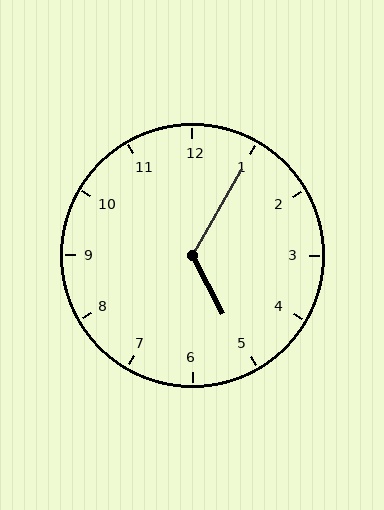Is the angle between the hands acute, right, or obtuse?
It is obtuse.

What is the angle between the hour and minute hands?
Approximately 122 degrees.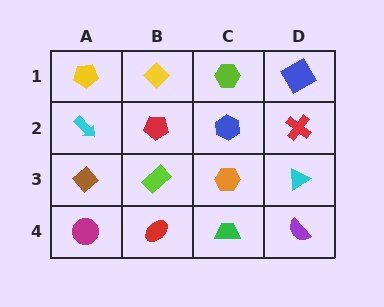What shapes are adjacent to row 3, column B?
A red pentagon (row 2, column B), a red ellipse (row 4, column B), a brown diamond (row 3, column A), an orange hexagon (row 3, column C).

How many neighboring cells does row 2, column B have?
4.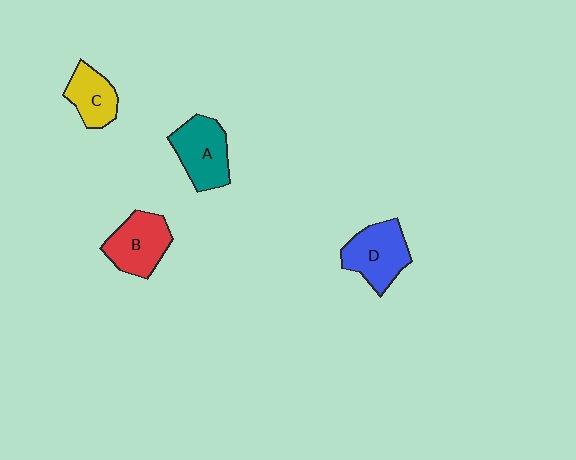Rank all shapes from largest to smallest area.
From largest to smallest: D (blue), A (teal), B (red), C (yellow).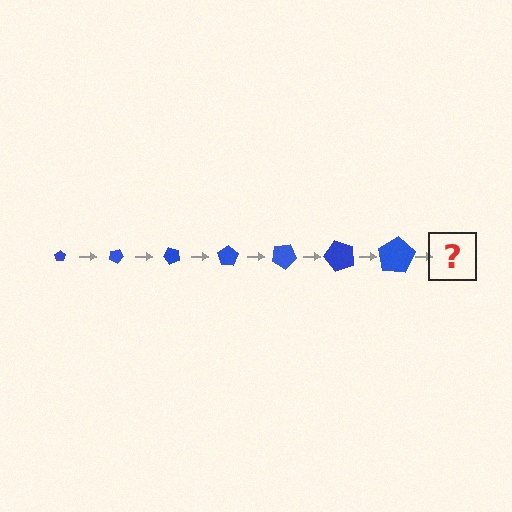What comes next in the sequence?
The next element should be a pentagon, larger than the previous one and rotated 175 degrees from the start.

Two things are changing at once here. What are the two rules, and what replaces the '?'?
The two rules are that the pentagon grows larger each step and it rotates 25 degrees each step. The '?' should be a pentagon, larger than the previous one and rotated 175 degrees from the start.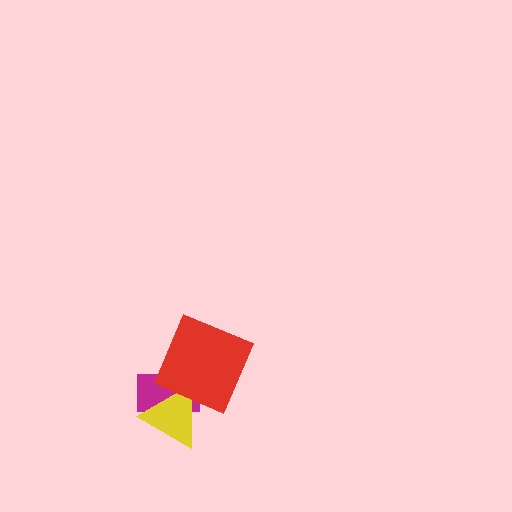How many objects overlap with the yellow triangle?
2 objects overlap with the yellow triangle.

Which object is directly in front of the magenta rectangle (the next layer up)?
The yellow triangle is directly in front of the magenta rectangle.